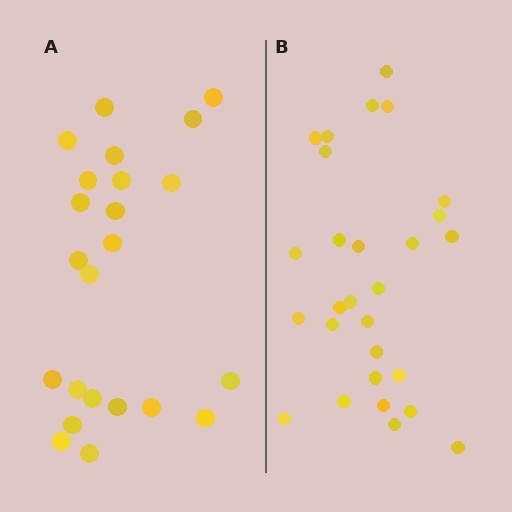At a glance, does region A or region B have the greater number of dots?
Region B (the right region) has more dots.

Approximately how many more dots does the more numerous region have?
Region B has about 5 more dots than region A.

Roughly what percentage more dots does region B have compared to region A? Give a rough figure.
About 20% more.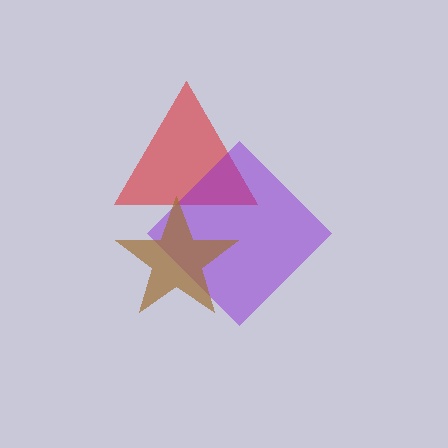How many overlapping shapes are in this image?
There are 3 overlapping shapes in the image.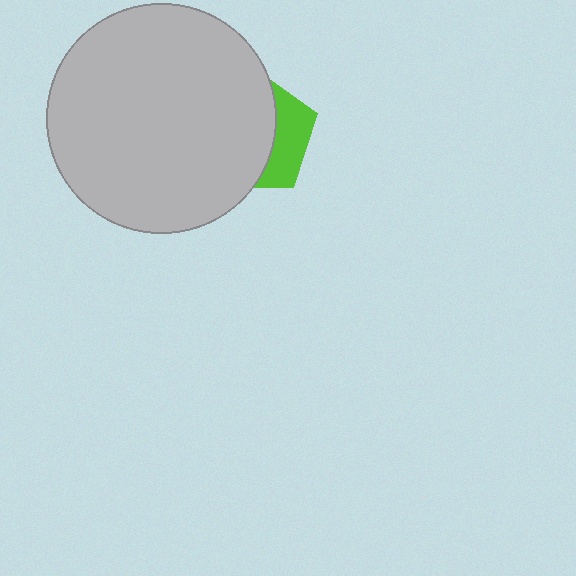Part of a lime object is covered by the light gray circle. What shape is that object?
It is a pentagon.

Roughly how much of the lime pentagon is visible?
A small part of it is visible (roughly 32%).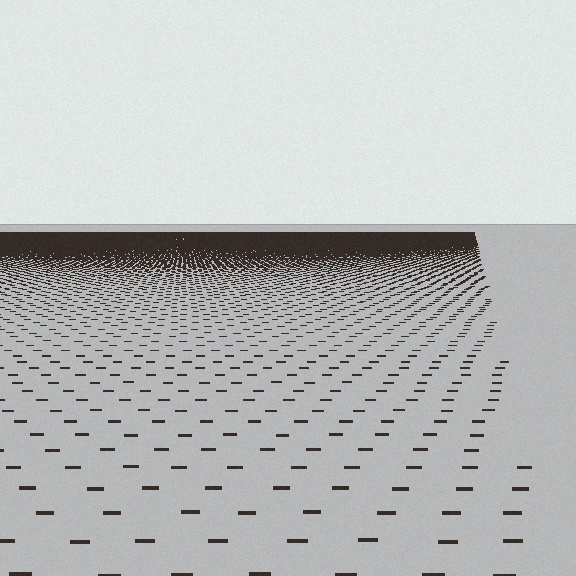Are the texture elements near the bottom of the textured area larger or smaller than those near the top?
Larger. Near the bottom, elements are closer to the viewer and appear at a bigger on-screen size.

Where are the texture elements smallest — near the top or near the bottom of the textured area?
Near the top.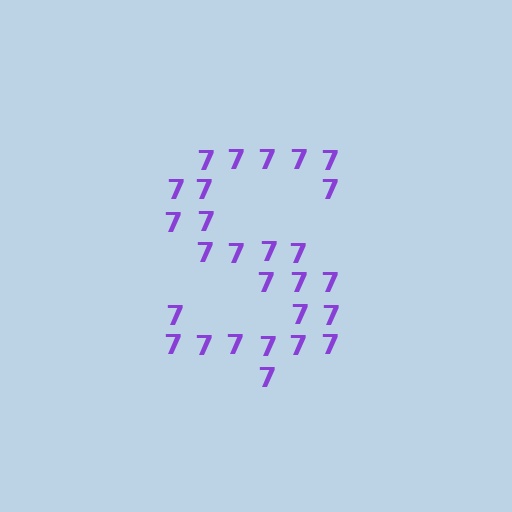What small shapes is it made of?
It is made of small digit 7's.